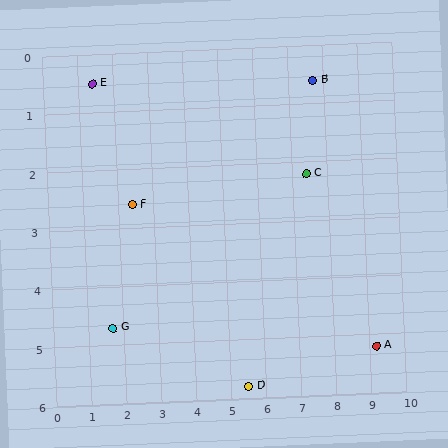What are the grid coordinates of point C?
Point C is at approximately (7.4, 2.2).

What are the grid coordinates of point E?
Point E is at approximately (1.4, 0.5).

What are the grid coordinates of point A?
Point A is at approximately (9.2, 5.2).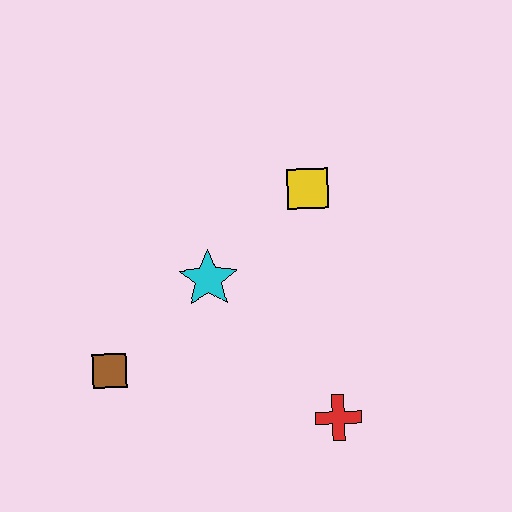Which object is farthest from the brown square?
The yellow square is farthest from the brown square.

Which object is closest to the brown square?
The cyan star is closest to the brown square.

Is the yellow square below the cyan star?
No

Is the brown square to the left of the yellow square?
Yes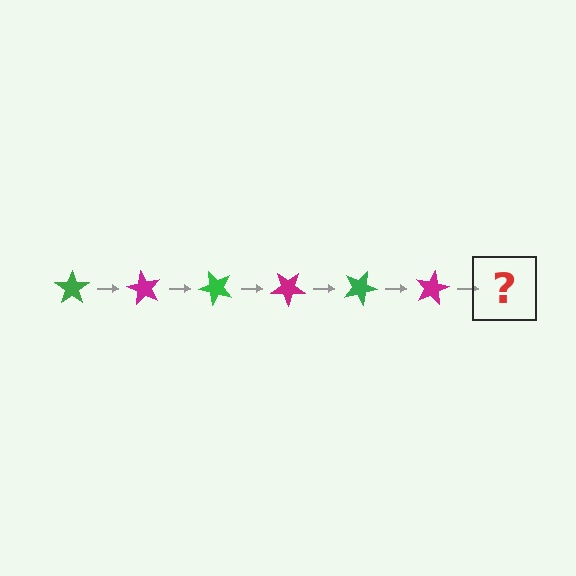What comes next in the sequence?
The next element should be a green star, rotated 360 degrees from the start.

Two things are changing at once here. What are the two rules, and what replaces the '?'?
The two rules are that it rotates 60 degrees each step and the color cycles through green and magenta. The '?' should be a green star, rotated 360 degrees from the start.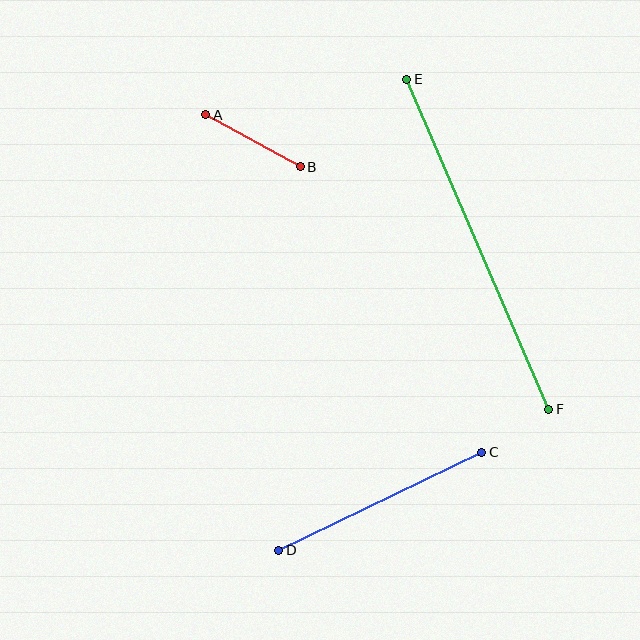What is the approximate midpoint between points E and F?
The midpoint is at approximately (478, 244) pixels.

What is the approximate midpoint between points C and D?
The midpoint is at approximately (380, 501) pixels.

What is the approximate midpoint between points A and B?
The midpoint is at approximately (253, 141) pixels.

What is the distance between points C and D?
The distance is approximately 226 pixels.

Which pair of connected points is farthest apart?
Points E and F are farthest apart.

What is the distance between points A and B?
The distance is approximately 108 pixels.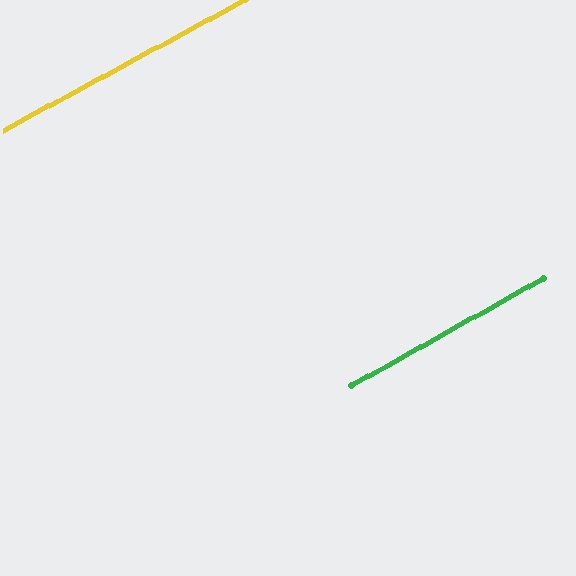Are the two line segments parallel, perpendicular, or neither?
Parallel — their directions differ by only 1.0°.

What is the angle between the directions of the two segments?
Approximately 1 degree.